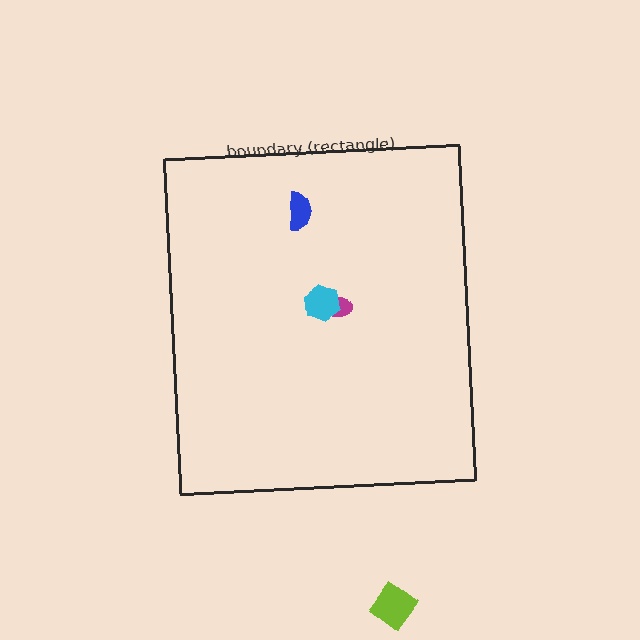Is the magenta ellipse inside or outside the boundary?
Inside.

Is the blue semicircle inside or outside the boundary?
Inside.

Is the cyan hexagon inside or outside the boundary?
Inside.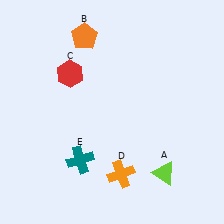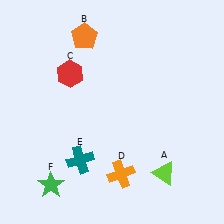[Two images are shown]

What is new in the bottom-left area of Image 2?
A green star (F) was added in the bottom-left area of Image 2.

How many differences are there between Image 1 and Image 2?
There is 1 difference between the two images.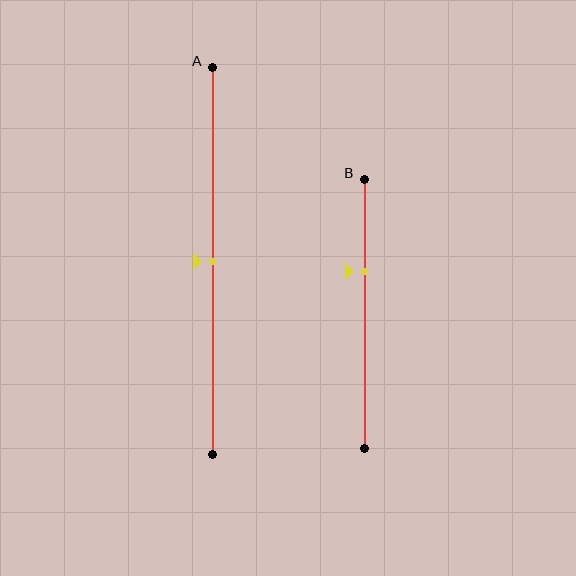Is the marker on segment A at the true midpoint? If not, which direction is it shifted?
Yes, the marker on segment A is at the true midpoint.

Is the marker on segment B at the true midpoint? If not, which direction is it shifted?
No, the marker on segment B is shifted upward by about 16% of the segment length.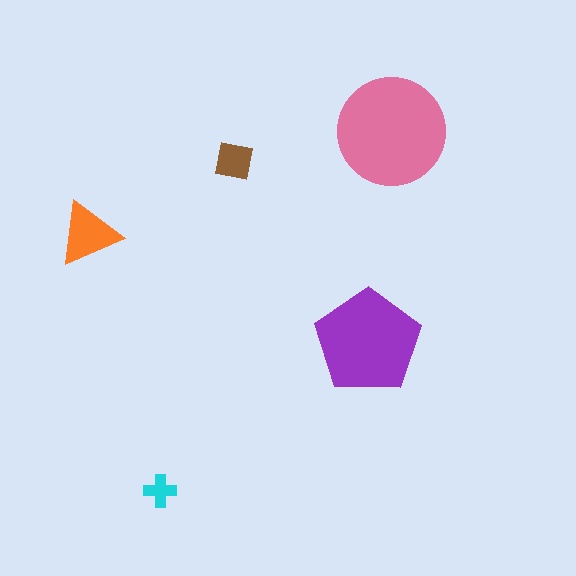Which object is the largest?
The pink circle.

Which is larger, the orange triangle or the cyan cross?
The orange triangle.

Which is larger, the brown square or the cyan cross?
The brown square.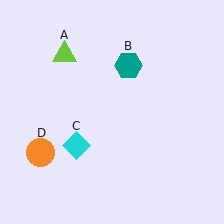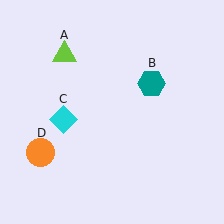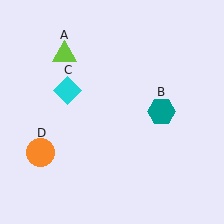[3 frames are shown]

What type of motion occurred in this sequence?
The teal hexagon (object B), cyan diamond (object C) rotated clockwise around the center of the scene.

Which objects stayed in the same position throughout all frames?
Lime triangle (object A) and orange circle (object D) remained stationary.